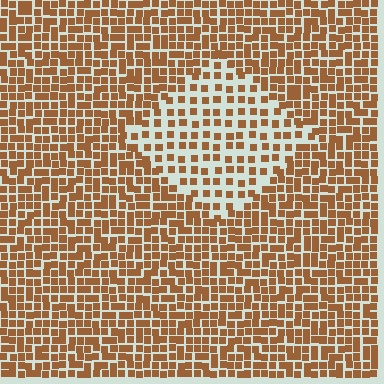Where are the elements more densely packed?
The elements are more densely packed outside the diamond boundary.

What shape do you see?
I see a diamond.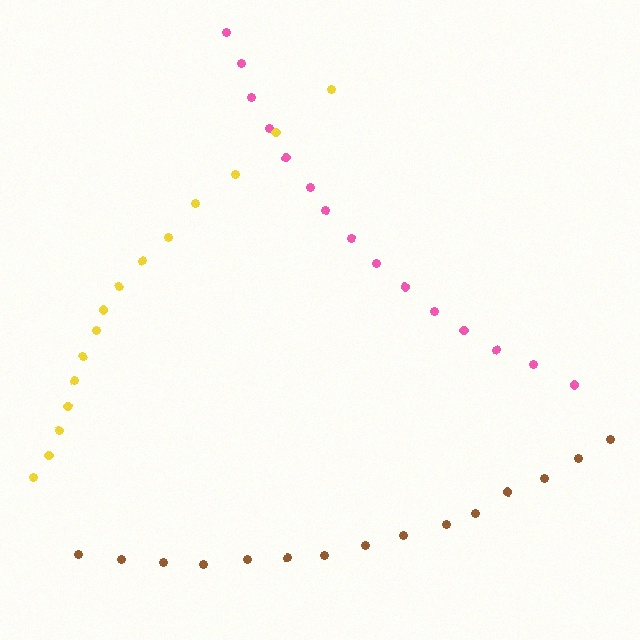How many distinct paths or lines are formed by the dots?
There are 3 distinct paths.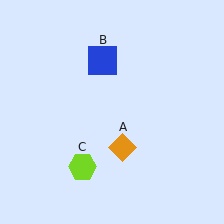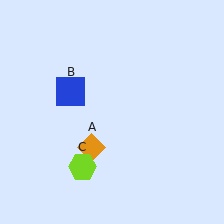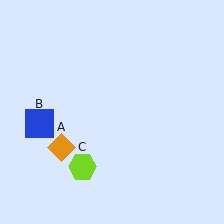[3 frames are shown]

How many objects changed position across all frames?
2 objects changed position: orange diamond (object A), blue square (object B).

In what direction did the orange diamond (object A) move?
The orange diamond (object A) moved left.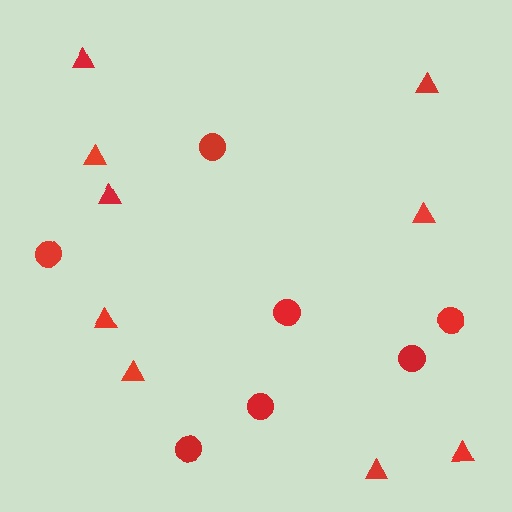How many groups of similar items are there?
There are 2 groups: one group of circles (7) and one group of triangles (9).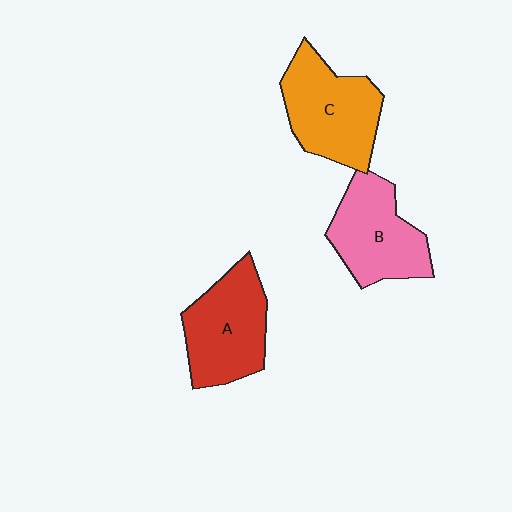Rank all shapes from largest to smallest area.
From largest to smallest: C (orange), A (red), B (pink).